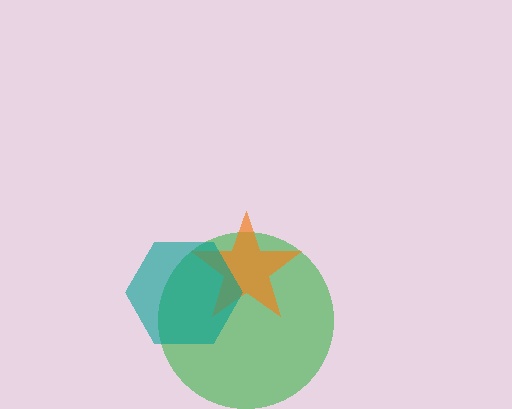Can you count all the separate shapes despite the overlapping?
Yes, there are 3 separate shapes.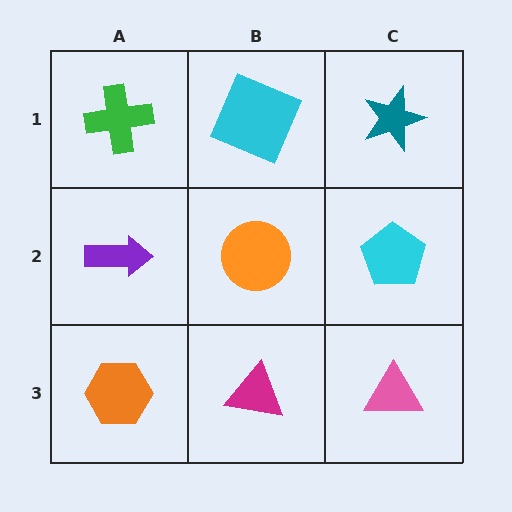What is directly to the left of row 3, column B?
An orange hexagon.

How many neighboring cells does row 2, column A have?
3.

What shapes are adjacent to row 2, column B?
A cyan square (row 1, column B), a magenta triangle (row 3, column B), a purple arrow (row 2, column A), a cyan pentagon (row 2, column C).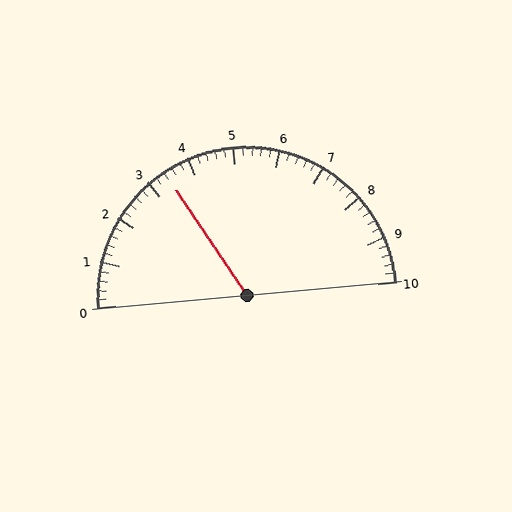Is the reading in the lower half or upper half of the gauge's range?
The reading is in the lower half of the range (0 to 10).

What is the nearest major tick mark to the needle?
The nearest major tick mark is 3.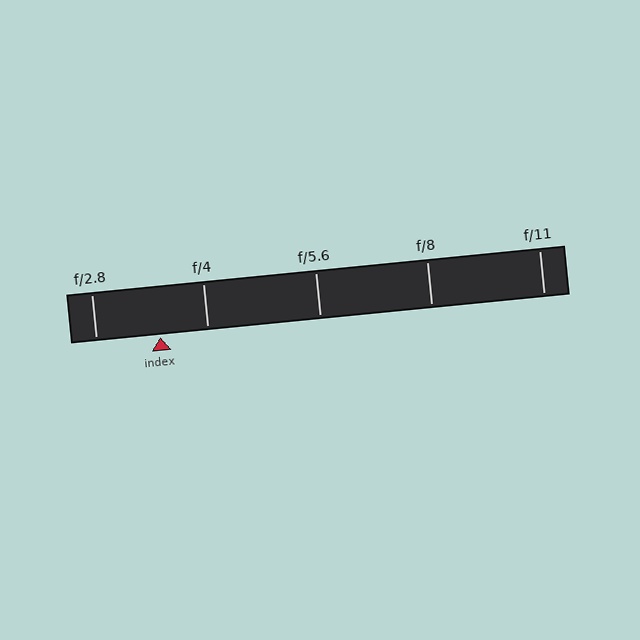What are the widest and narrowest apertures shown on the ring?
The widest aperture shown is f/2.8 and the narrowest is f/11.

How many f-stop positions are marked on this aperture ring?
There are 5 f-stop positions marked.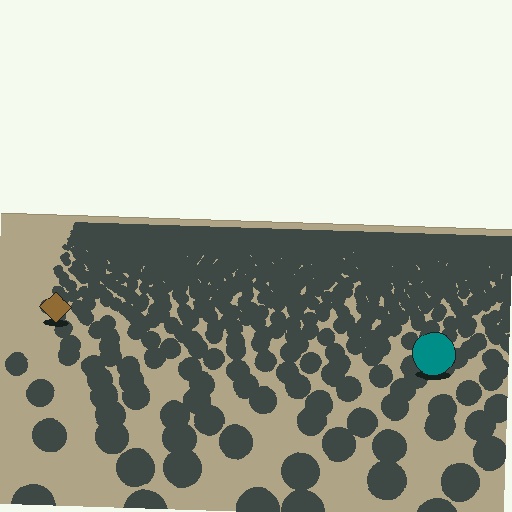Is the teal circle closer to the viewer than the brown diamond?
Yes. The teal circle is closer — you can tell from the texture gradient: the ground texture is coarser near it.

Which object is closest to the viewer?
The teal circle is closest. The texture marks near it are larger and more spread out.